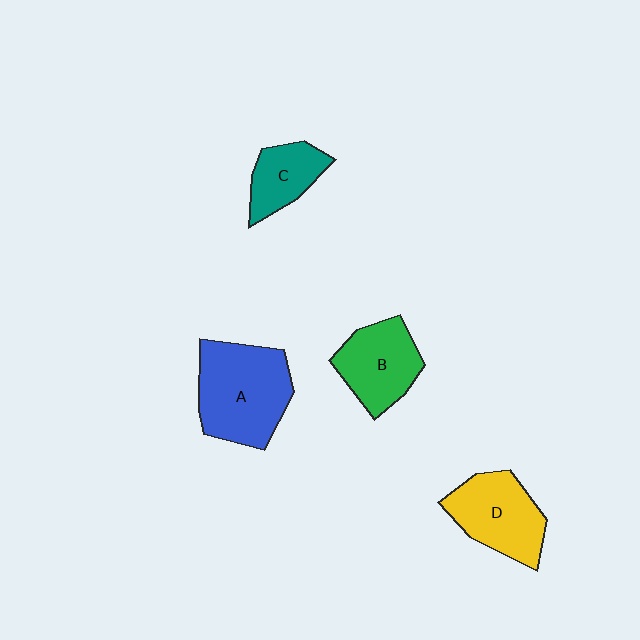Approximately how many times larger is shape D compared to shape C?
Approximately 1.5 times.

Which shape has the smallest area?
Shape C (teal).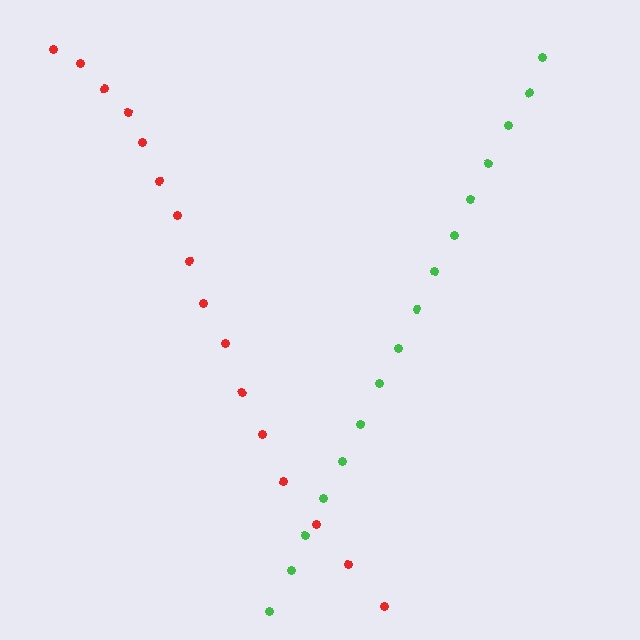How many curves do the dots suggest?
There are 2 distinct paths.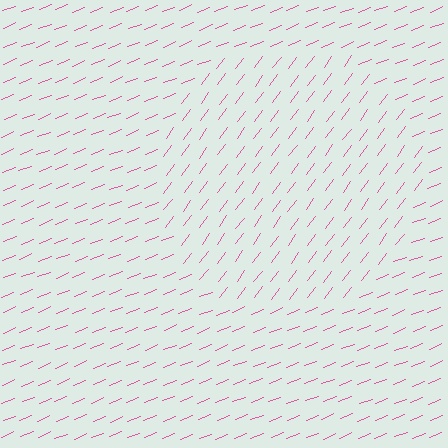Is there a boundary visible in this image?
Yes, there is a texture boundary formed by a change in line orientation.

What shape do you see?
I see a circle.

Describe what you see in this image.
The image is filled with small pink line segments. A circle region in the image has lines oriented differently from the surrounding lines, creating a visible texture boundary.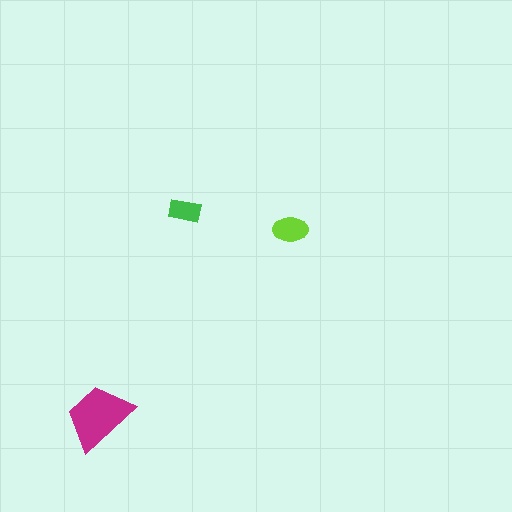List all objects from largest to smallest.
The magenta trapezoid, the lime ellipse, the green rectangle.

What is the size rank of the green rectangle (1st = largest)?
3rd.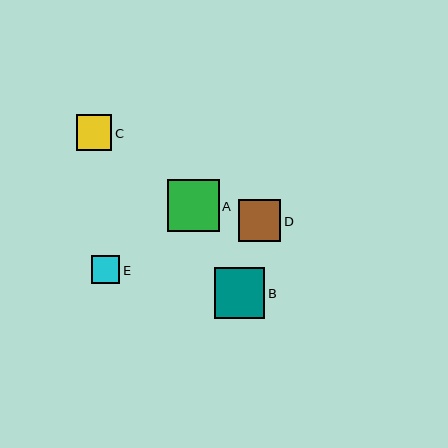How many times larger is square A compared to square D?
Square A is approximately 1.2 times the size of square D.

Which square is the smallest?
Square E is the smallest with a size of approximately 28 pixels.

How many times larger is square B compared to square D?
Square B is approximately 1.2 times the size of square D.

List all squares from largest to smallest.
From largest to smallest: A, B, D, C, E.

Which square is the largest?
Square A is the largest with a size of approximately 52 pixels.